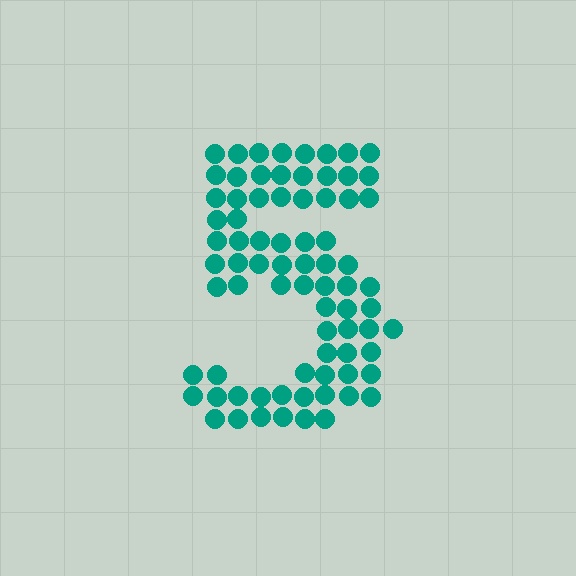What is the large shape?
The large shape is the digit 5.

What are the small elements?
The small elements are circles.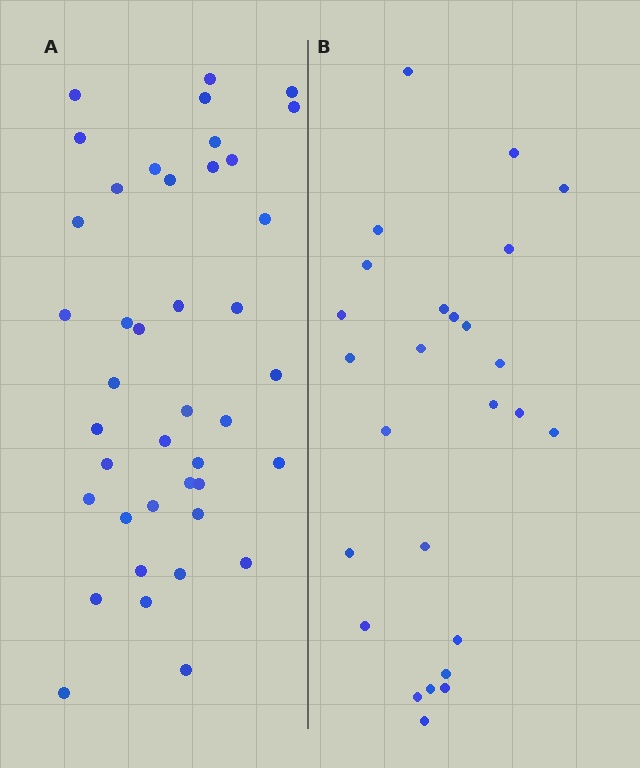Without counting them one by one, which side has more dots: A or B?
Region A (the left region) has more dots.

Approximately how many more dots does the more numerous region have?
Region A has approximately 15 more dots than region B.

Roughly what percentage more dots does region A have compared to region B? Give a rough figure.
About 60% more.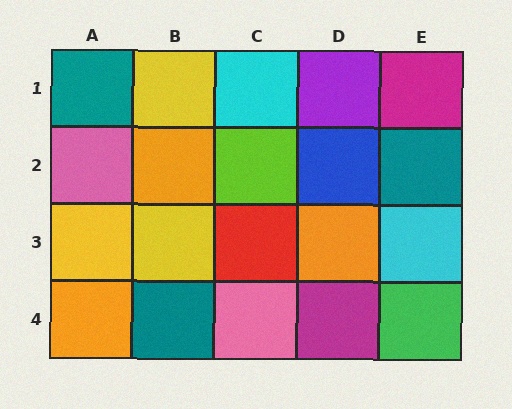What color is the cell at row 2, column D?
Blue.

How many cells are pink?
2 cells are pink.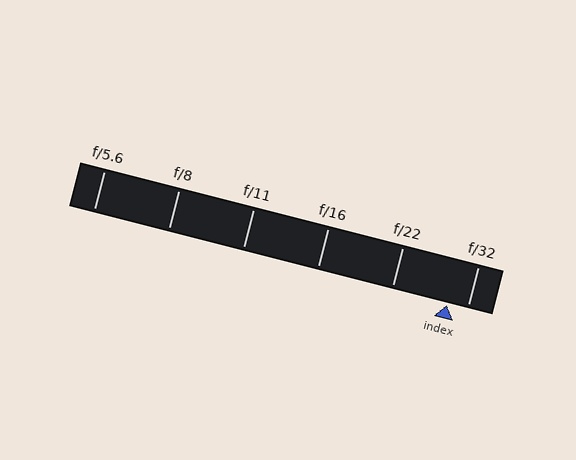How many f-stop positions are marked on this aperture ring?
There are 6 f-stop positions marked.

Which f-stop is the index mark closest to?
The index mark is closest to f/32.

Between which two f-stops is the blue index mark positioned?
The index mark is between f/22 and f/32.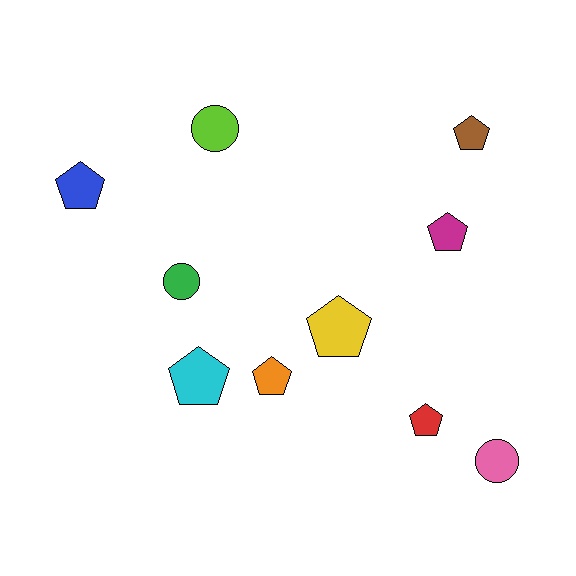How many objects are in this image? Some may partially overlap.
There are 10 objects.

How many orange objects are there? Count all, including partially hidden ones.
There is 1 orange object.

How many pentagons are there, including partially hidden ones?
There are 7 pentagons.